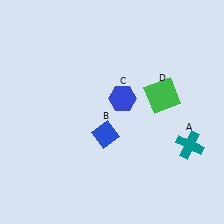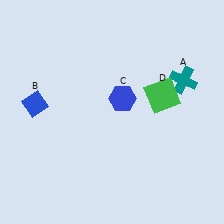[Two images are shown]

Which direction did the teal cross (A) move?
The teal cross (A) moved up.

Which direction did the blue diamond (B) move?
The blue diamond (B) moved left.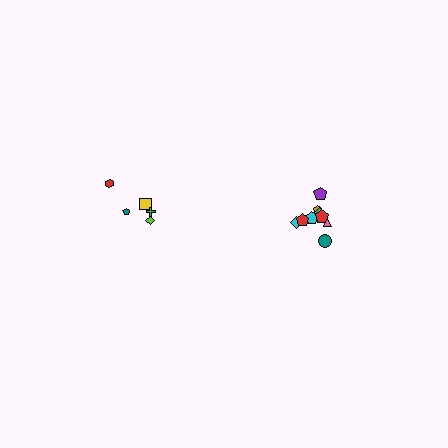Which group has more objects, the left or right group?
The right group.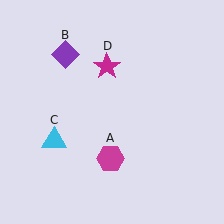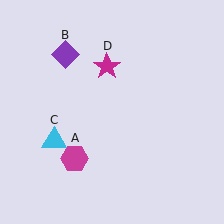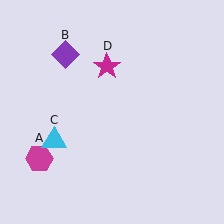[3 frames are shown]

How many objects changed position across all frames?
1 object changed position: magenta hexagon (object A).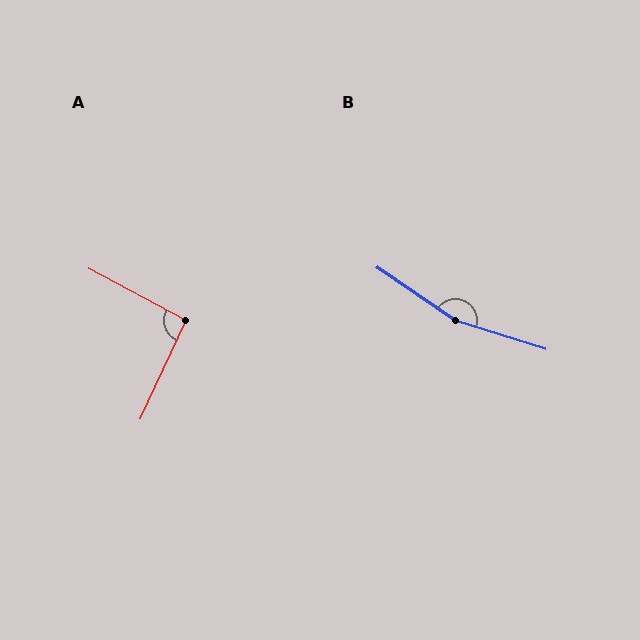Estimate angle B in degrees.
Approximately 163 degrees.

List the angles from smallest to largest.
A (93°), B (163°).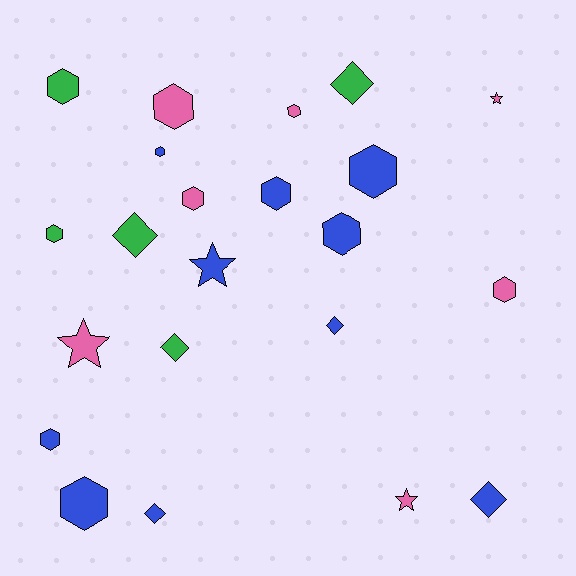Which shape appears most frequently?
Hexagon, with 12 objects.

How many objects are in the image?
There are 22 objects.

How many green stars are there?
There are no green stars.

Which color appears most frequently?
Blue, with 10 objects.